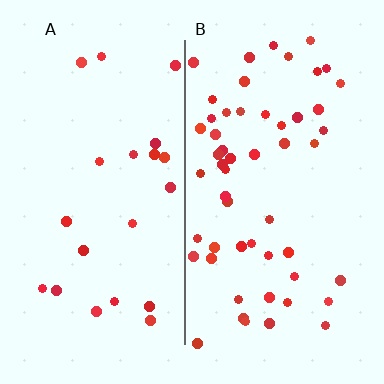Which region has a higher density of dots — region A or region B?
B (the right).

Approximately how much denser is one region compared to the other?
Approximately 2.6× — region B over region A.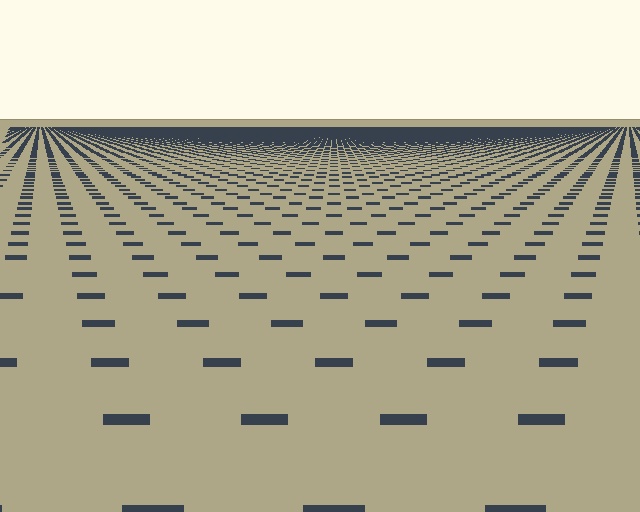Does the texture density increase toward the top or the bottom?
Density increases toward the top.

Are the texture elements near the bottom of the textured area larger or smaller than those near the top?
Larger. Near the bottom, elements are closer to the viewer and appear at a bigger on-screen size.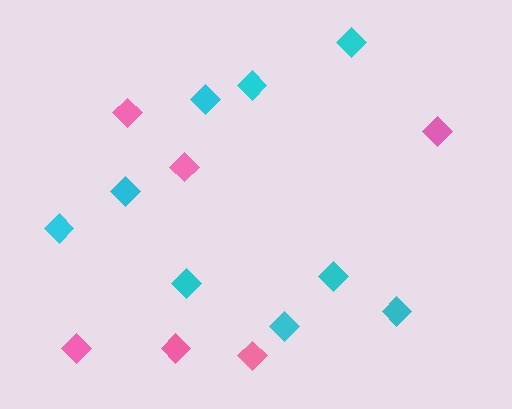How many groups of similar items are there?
There are 2 groups: one group of cyan diamonds (9) and one group of pink diamonds (6).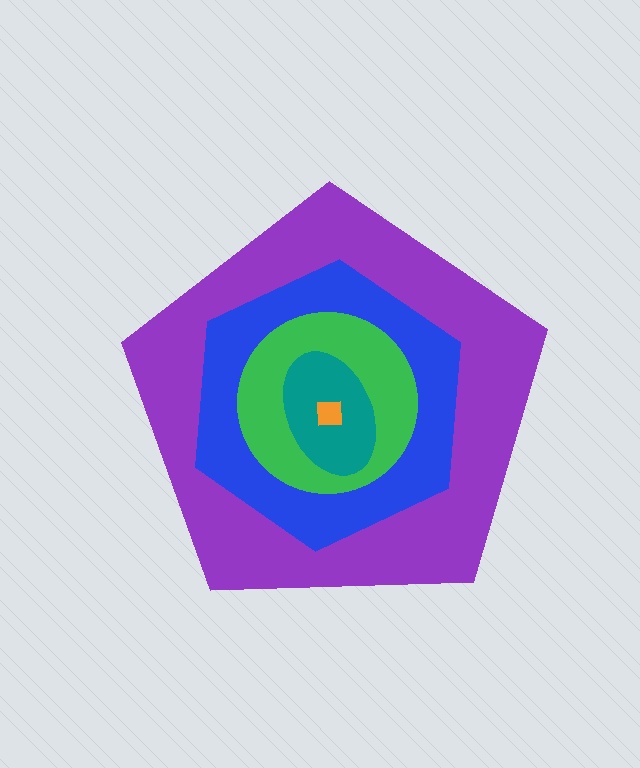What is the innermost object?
The orange square.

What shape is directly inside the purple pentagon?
The blue hexagon.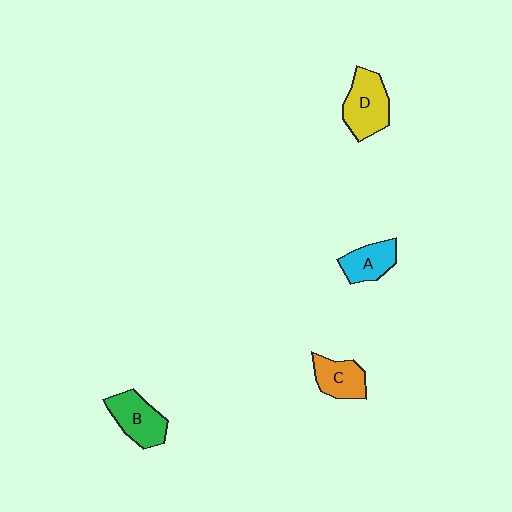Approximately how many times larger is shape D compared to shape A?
Approximately 1.4 times.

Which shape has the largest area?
Shape D (yellow).